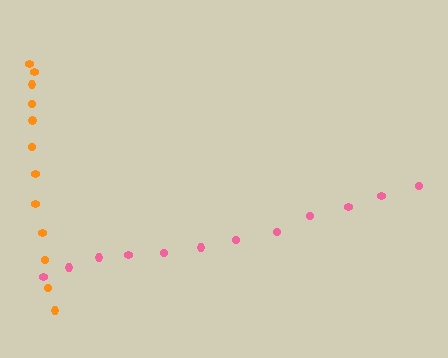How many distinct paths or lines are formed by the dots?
There are 2 distinct paths.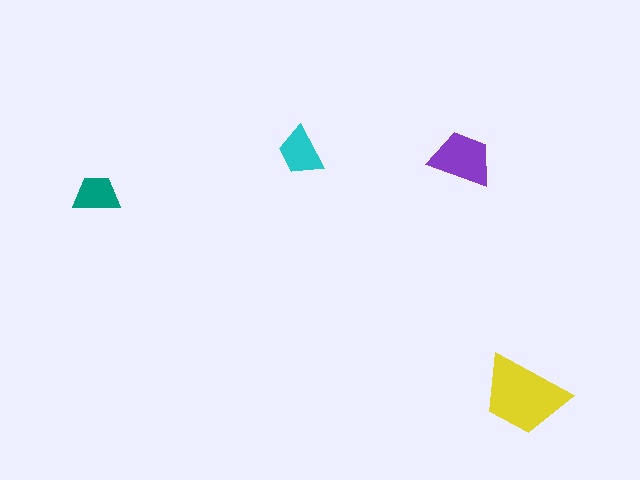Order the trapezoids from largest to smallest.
the yellow one, the purple one, the cyan one, the teal one.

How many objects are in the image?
There are 4 objects in the image.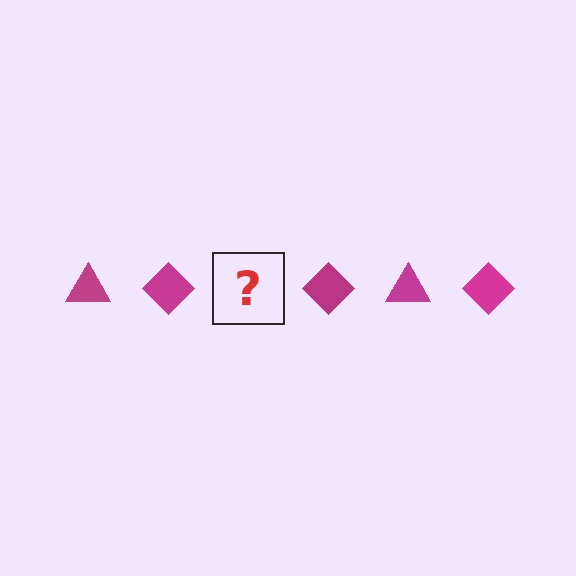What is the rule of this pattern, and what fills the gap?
The rule is that the pattern cycles through triangle, diamond shapes in magenta. The gap should be filled with a magenta triangle.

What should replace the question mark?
The question mark should be replaced with a magenta triangle.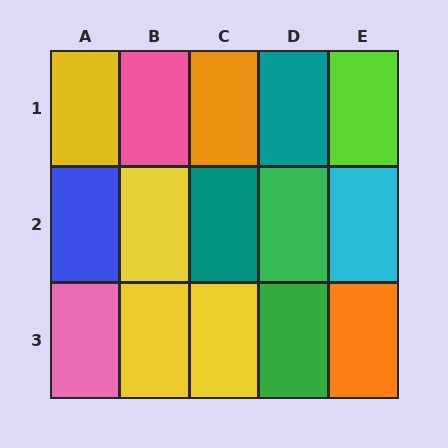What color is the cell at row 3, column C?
Yellow.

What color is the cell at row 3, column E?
Orange.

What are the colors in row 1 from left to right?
Yellow, pink, orange, teal, lime.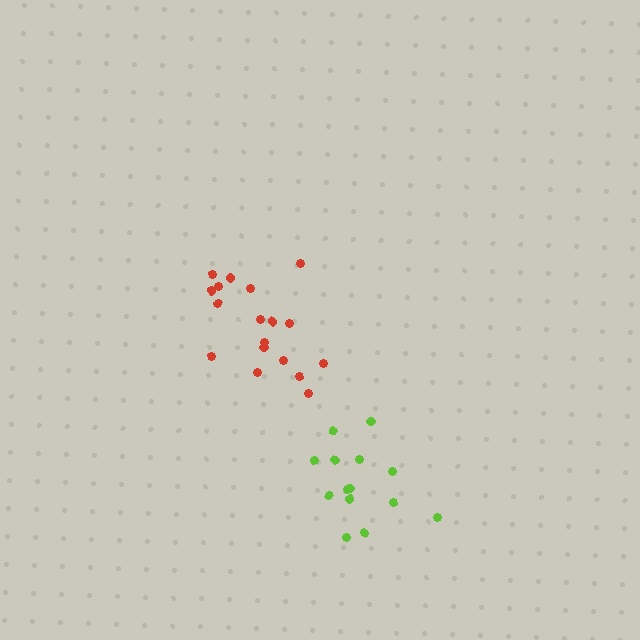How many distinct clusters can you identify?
There are 2 distinct clusters.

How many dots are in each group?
Group 1: 18 dots, Group 2: 14 dots (32 total).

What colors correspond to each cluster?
The clusters are colored: red, lime.